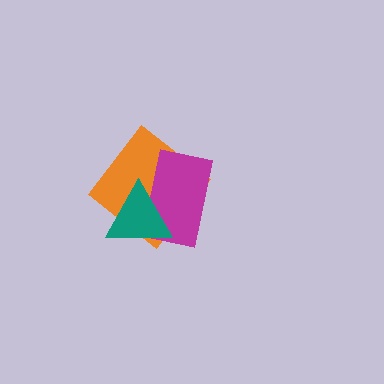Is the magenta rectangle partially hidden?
Yes, it is partially covered by another shape.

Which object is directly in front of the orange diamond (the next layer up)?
The magenta rectangle is directly in front of the orange diamond.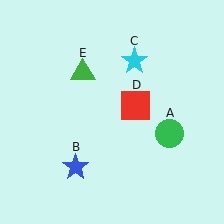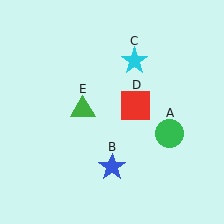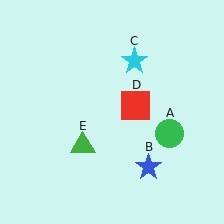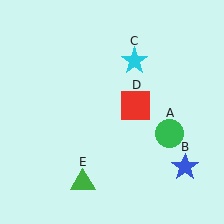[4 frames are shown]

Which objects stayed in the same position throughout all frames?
Green circle (object A) and cyan star (object C) and red square (object D) remained stationary.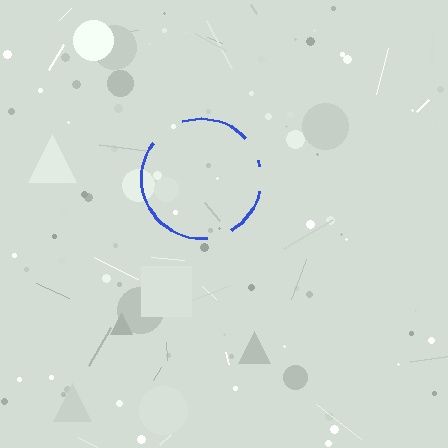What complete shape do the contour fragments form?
The contour fragments form a circle.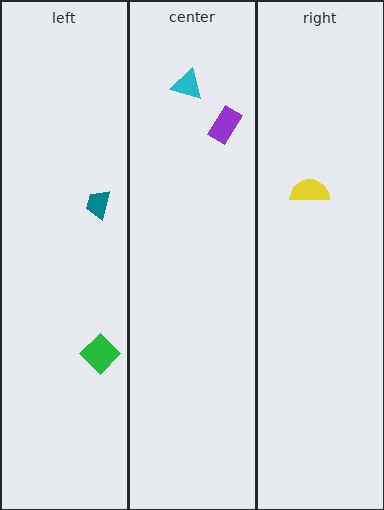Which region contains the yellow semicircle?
The right region.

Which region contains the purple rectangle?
The center region.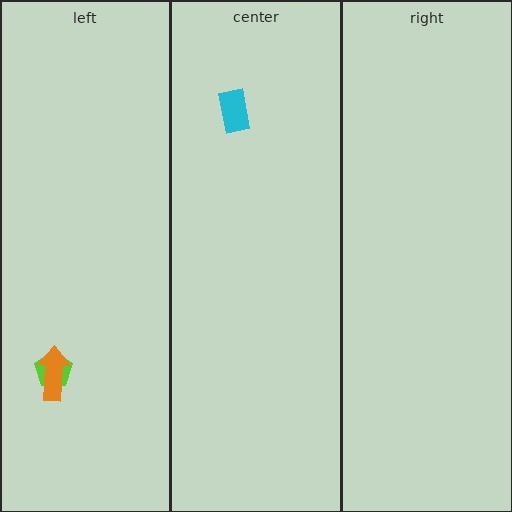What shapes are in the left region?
The lime pentagon, the orange arrow.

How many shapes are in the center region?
1.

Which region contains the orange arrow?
The left region.